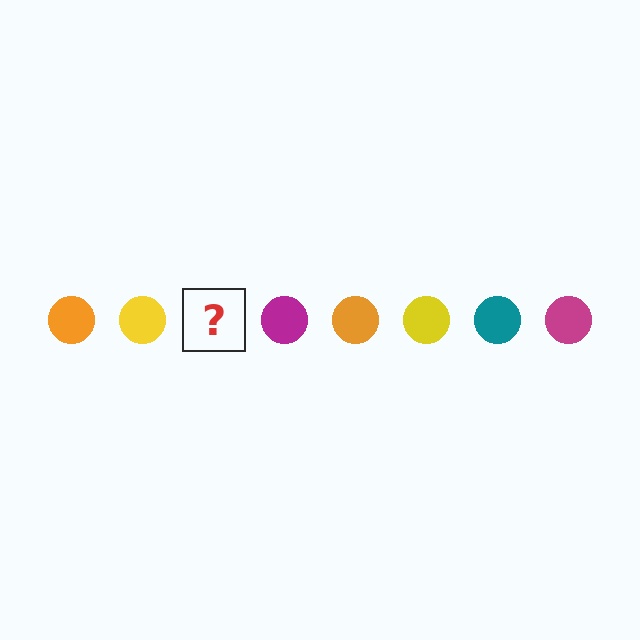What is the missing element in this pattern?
The missing element is a teal circle.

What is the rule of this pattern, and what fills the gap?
The rule is that the pattern cycles through orange, yellow, teal, magenta circles. The gap should be filled with a teal circle.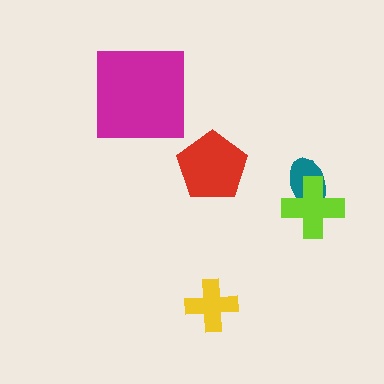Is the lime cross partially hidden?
No, no other shape covers it.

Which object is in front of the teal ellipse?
The lime cross is in front of the teal ellipse.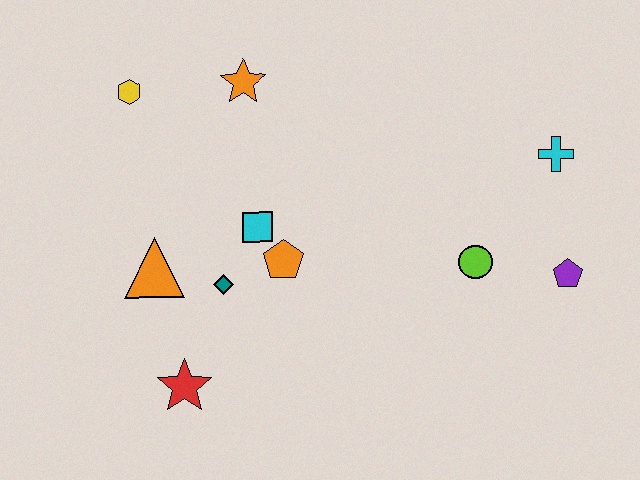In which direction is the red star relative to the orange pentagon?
The red star is below the orange pentagon.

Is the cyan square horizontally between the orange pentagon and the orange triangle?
Yes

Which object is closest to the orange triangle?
The teal diamond is closest to the orange triangle.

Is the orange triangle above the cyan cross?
No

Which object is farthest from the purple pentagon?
The yellow hexagon is farthest from the purple pentagon.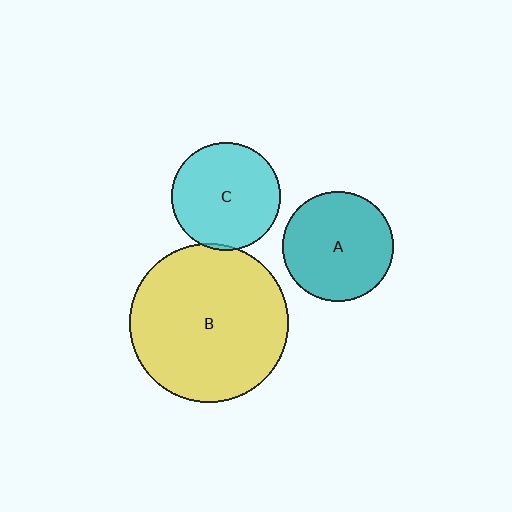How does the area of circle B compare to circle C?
Approximately 2.1 times.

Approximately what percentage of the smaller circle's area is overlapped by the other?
Approximately 5%.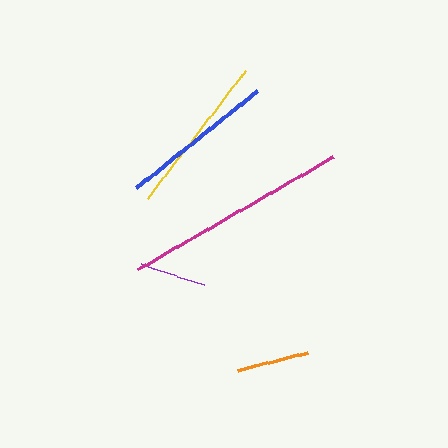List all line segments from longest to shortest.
From longest to shortest: magenta, yellow, blue, orange, purple.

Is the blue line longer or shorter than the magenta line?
The magenta line is longer than the blue line.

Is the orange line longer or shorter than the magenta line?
The magenta line is longer than the orange line.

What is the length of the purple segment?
The purple segment is approximately 66 pixels long.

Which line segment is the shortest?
The purple line is the shortest at approximately 66 pixels.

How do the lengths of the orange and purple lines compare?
The orange and purple lines are approximately the same length.